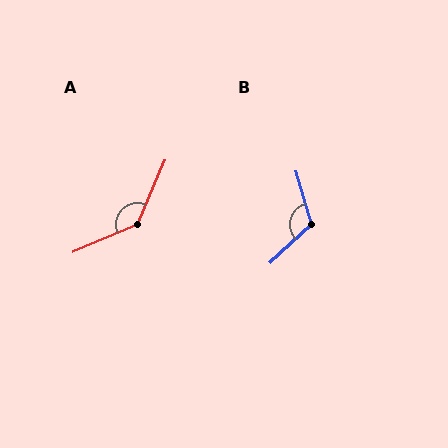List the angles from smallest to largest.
B (117°), A (136°).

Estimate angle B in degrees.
Approximately 117 degrees.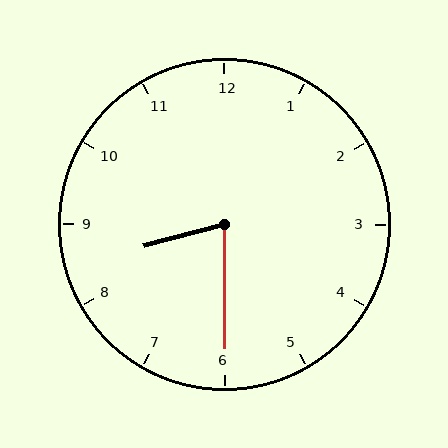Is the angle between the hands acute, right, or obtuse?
It is acute.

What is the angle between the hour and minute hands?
Approximately 75 degrees.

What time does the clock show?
8:30.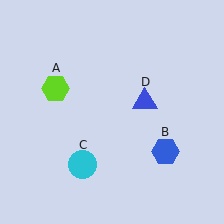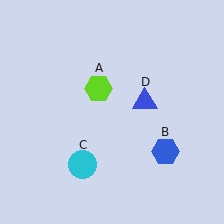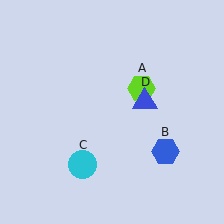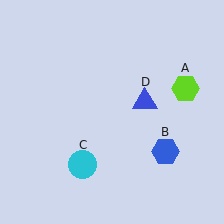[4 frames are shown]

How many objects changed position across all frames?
1 object changed position: lime hexagon (object A).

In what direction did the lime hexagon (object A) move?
The lime hexagon (object A) moved right.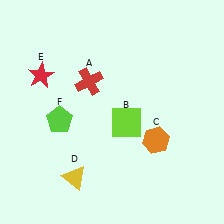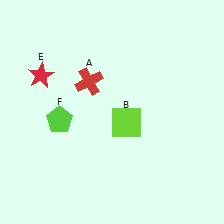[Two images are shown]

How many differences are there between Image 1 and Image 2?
There are 2 differences between the two images.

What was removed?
The yellow triangle (D), the orange hexagon (C) were removed in Image 2.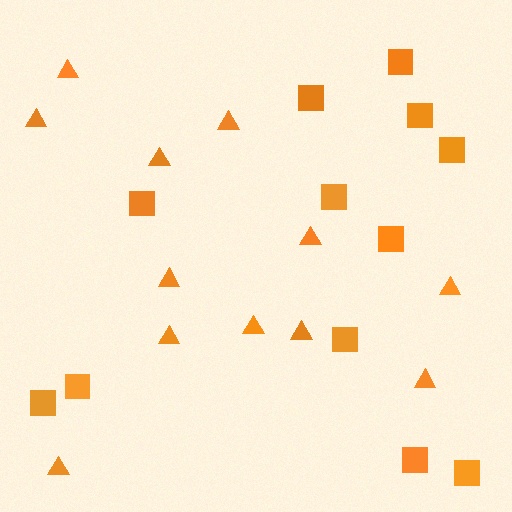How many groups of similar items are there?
There are 2 groups: one group of squares (12) and one group of triangles (12).